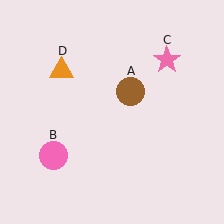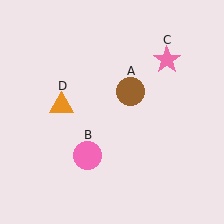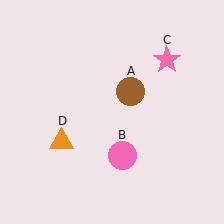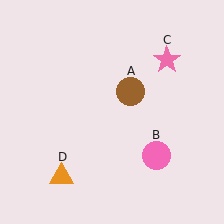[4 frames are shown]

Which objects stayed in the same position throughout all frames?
Brown circle (object A) and pink star (object C) remained stationary.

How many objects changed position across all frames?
2 objects changed position: pink circle (object B), orange triangle (object D).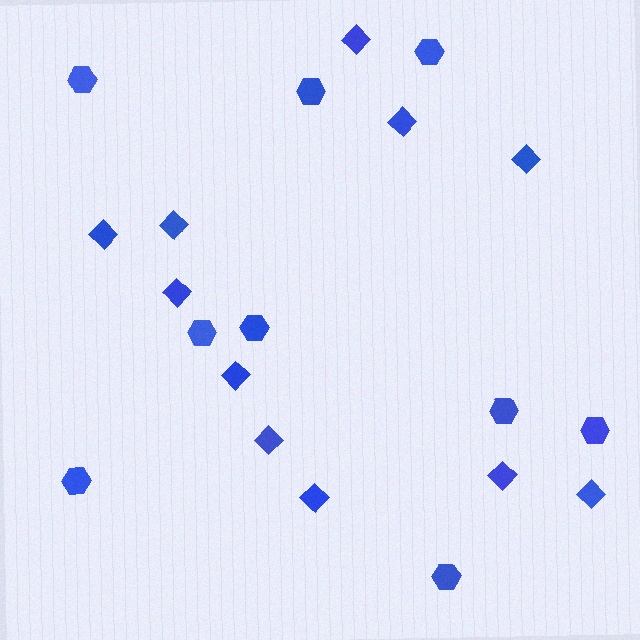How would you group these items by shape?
There are 2 groups: one group of diamonds (11) and one group of hexagons (9).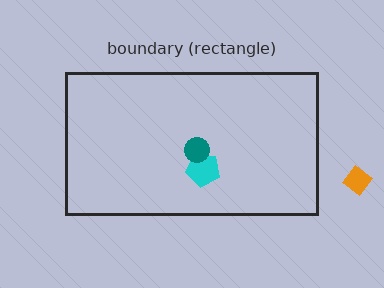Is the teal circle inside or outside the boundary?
Inside.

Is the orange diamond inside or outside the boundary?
Outside.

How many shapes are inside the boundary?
2 inside, 1 outside.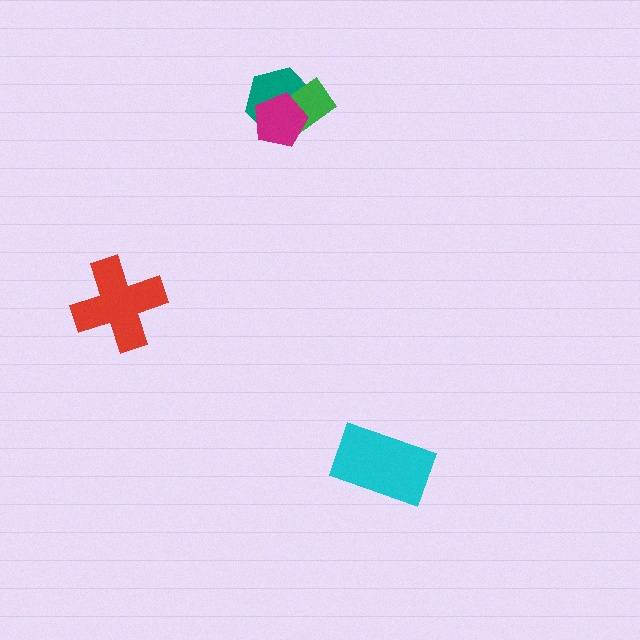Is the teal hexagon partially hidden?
Yes, it is partially covered by another shape.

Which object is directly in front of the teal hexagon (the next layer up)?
The green rectangle is directly in front of the teal hexagon.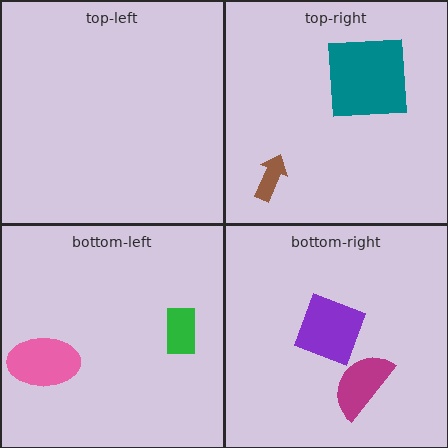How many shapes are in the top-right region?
2.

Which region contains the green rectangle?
The bottom-left region.